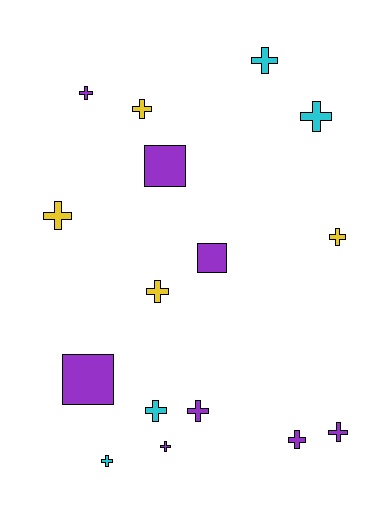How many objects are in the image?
There are 16 objects.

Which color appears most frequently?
Purple, with 8 objects.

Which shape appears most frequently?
Cross, with 13 objects.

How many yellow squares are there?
There are no yellow squares.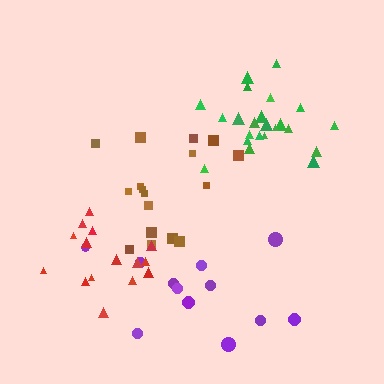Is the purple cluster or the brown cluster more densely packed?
Brown.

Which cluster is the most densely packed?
Green.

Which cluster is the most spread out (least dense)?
Purple.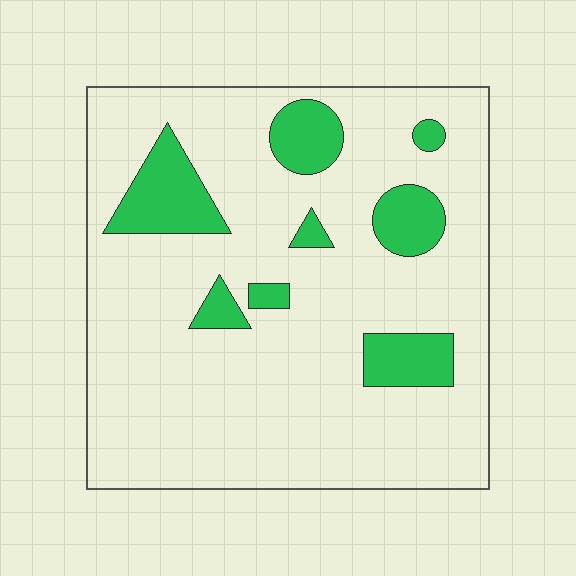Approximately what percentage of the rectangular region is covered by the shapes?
Approximately 15%.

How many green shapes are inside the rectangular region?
8.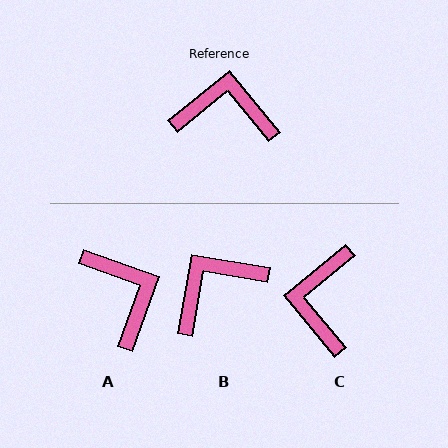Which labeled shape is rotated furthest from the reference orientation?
C, about 90 degrees away.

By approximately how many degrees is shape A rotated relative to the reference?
Approximately 59 degrees clockwise.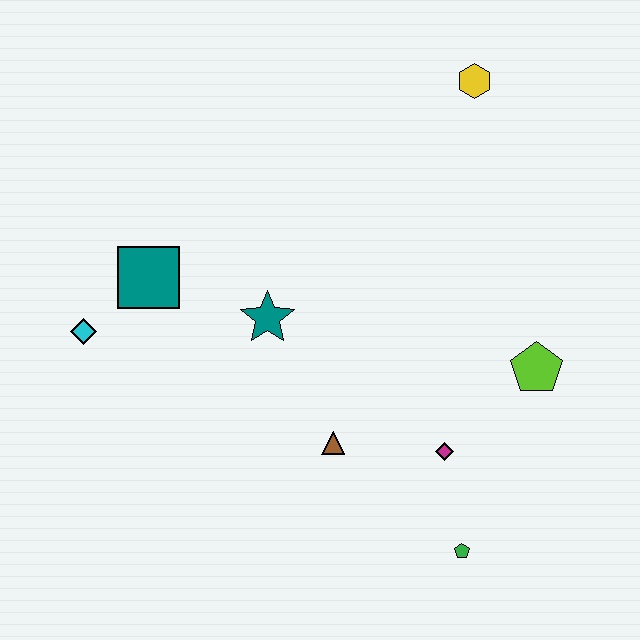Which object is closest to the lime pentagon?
The magenta diamond is closest to the lime pentagon.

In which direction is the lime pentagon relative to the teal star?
The lime pentagon is to the right of the teal star.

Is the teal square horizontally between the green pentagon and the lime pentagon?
No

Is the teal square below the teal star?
No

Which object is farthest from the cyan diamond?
The yellow hexagon is farthest from the cyan diamond.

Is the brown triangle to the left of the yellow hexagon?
Yes